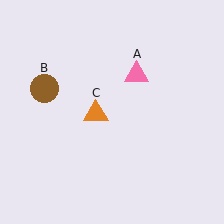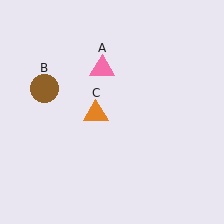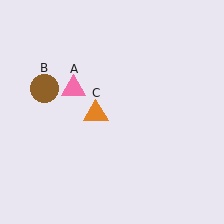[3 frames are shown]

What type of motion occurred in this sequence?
The pink triangle (object A) rotated counterclockwise around the center of the scene.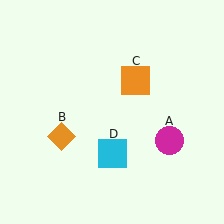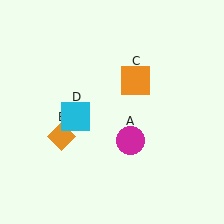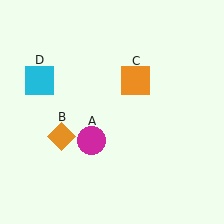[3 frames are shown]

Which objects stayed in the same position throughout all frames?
Orange diamond (object B) and orange square (object C) remained stationary.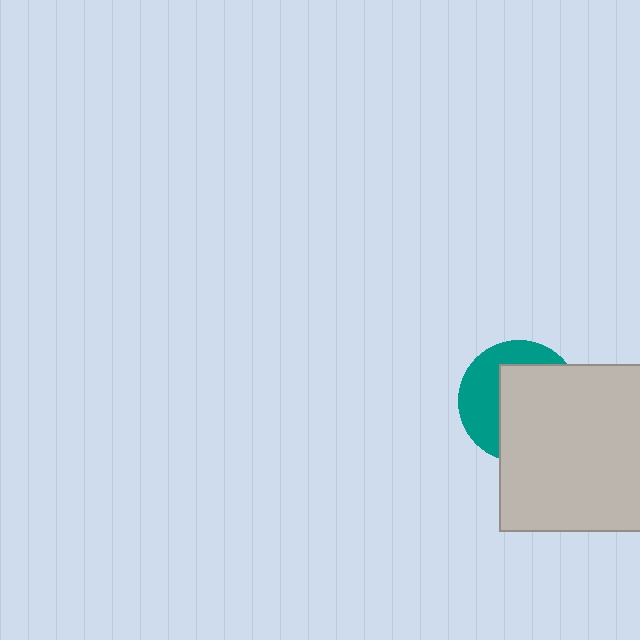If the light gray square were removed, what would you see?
You would see the complete teal circle.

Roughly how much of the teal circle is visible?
A small part of it is visible (roughly 41%).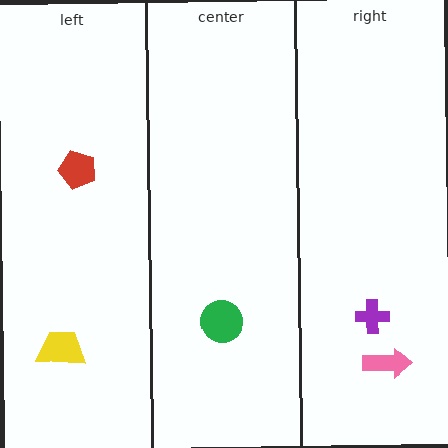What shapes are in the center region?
The green circle.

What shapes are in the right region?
The purple cross, the pink arrow.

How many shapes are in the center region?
1.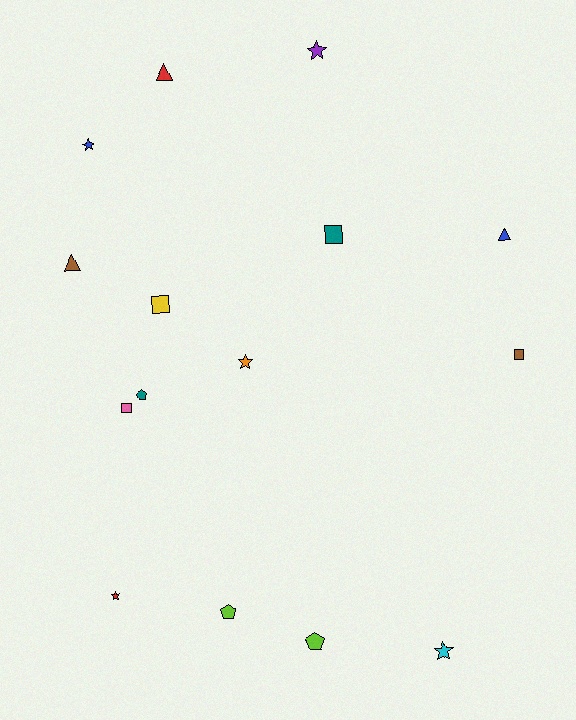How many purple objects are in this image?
There is 1 purple object.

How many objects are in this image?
There are 15 objects.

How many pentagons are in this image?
There are 3 pentagons.